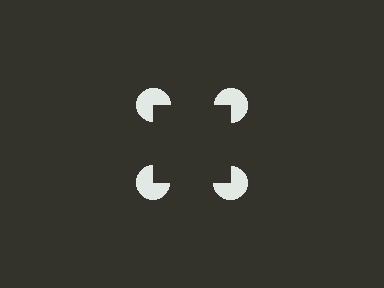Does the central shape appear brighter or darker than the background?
It typically appears slightly darker than the background, even though no actual brightness change is drawn.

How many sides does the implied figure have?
4 sides.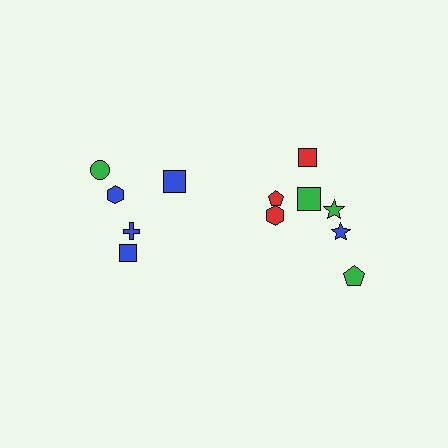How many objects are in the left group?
There are 5 objects.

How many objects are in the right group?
There are 7 objects.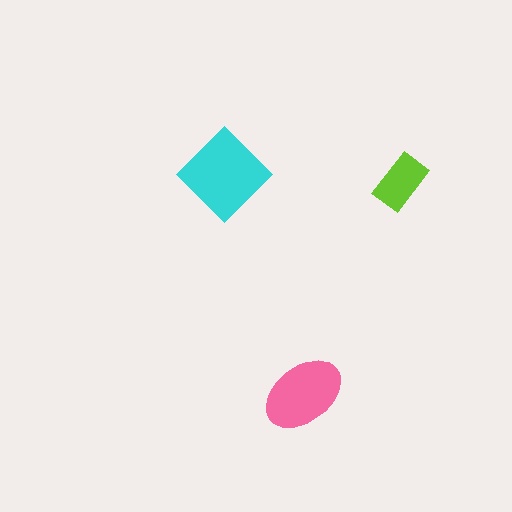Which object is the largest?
The cyan diamond.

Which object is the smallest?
The lime rectangle.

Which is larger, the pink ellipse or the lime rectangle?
The pink ellipse.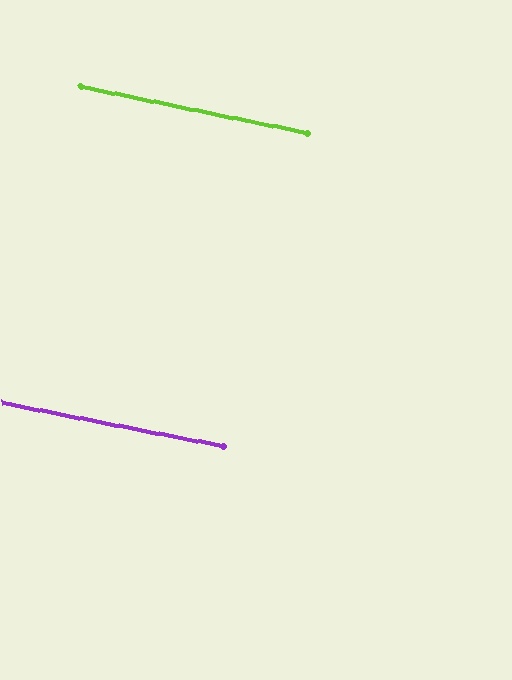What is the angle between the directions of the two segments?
Approximately 1 degree.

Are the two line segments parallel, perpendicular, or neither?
Parallel — their directions differ by only 0.6°.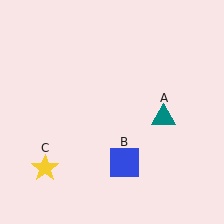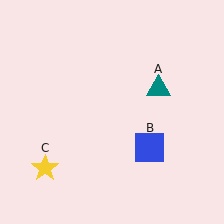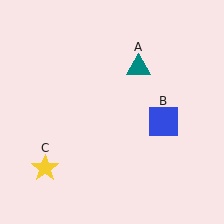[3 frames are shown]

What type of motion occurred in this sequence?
The teal triangle (object A), blue square (object B) rotated counterclockwise around the center of the scene.